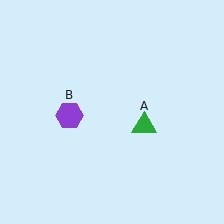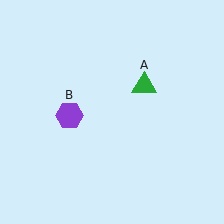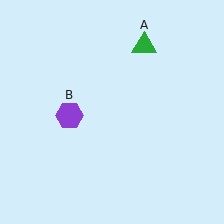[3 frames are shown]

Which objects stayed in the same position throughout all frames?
Purple hexagon (object B) remained stationary.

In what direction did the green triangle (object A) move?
The green triangle (object A) moved up.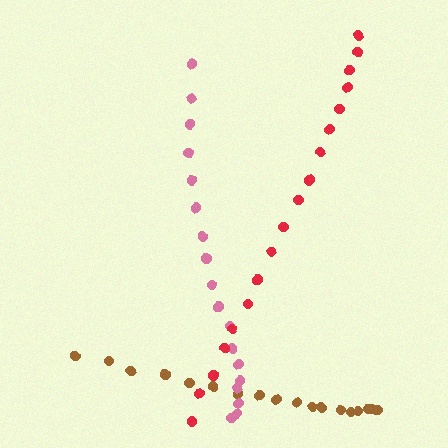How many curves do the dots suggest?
There are 3 distinct paths.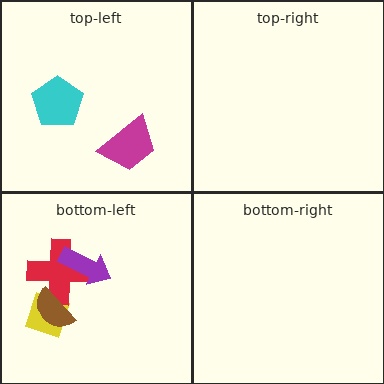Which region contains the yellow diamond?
The bottom-left region.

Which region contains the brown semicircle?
The bottom-left region.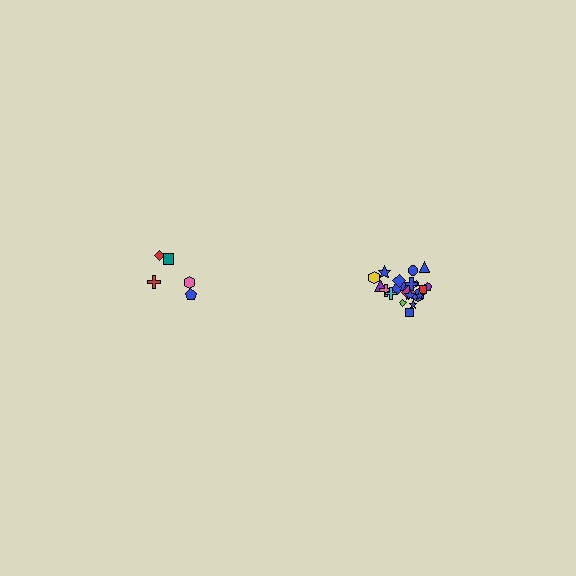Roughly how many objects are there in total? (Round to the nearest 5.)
Roughly 25 objects in total.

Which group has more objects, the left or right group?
The right group.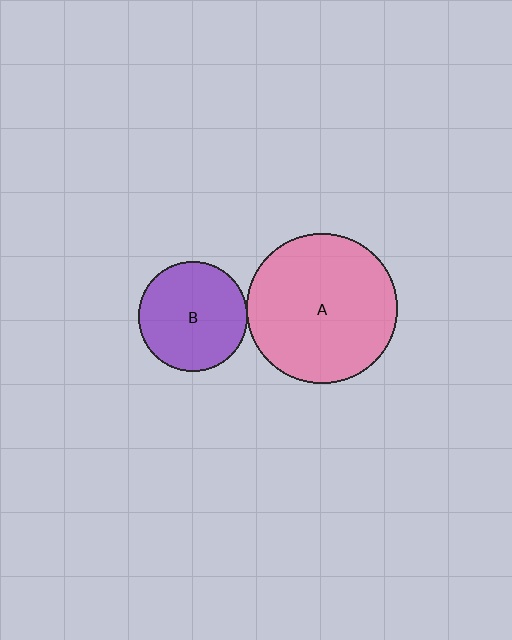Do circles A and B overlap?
Yes.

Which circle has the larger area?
Circle A (pink).